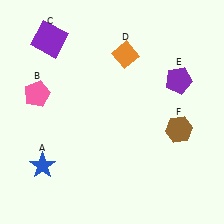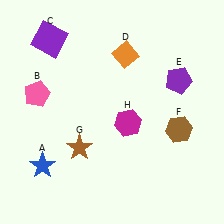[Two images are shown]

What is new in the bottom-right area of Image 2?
A magenta hexagon (H) was added in the bottom-right area of Image 2.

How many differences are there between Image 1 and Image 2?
There are 2 differences between the two images.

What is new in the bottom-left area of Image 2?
A brown star (G) was added in the bottom-left area of Image 2.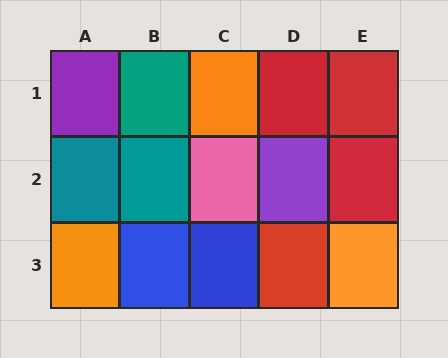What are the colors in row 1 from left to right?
Purple, teal, orange, red, red.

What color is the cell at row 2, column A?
Teal.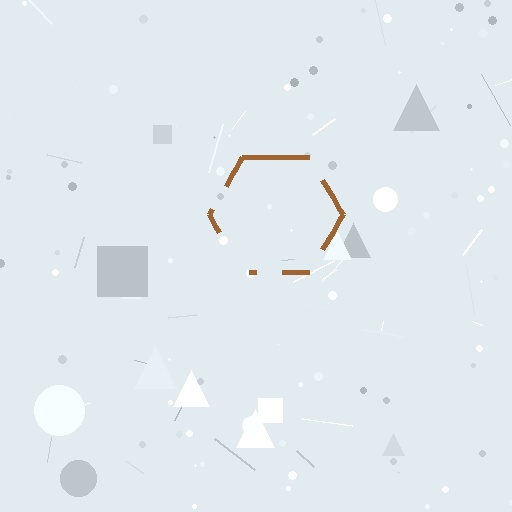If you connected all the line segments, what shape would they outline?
They would outline a hexagon.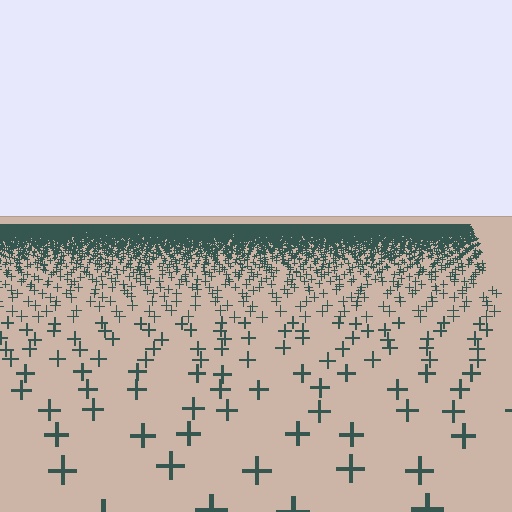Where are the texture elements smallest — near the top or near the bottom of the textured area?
Near the top.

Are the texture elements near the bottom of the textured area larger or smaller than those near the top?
Larger. Near the bottom, elements are closer to the viewer and appear at a bigger on-screen size.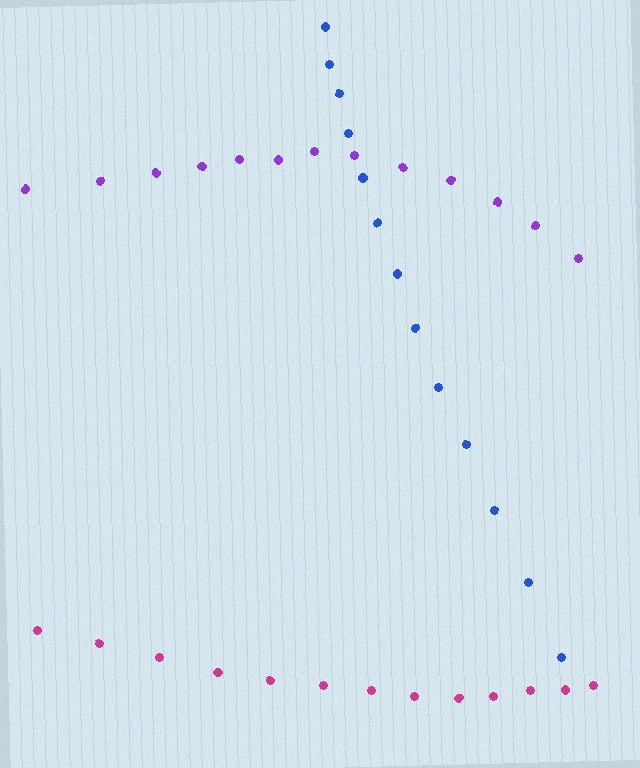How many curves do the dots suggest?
There are 3 distinct paths.